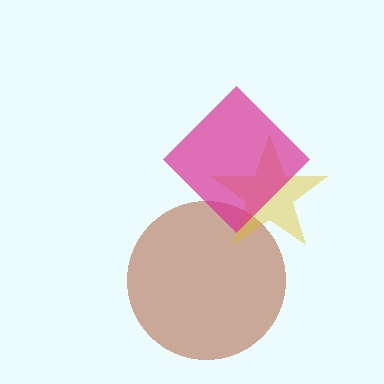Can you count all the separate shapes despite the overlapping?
Yes, there are 3 separate shapes.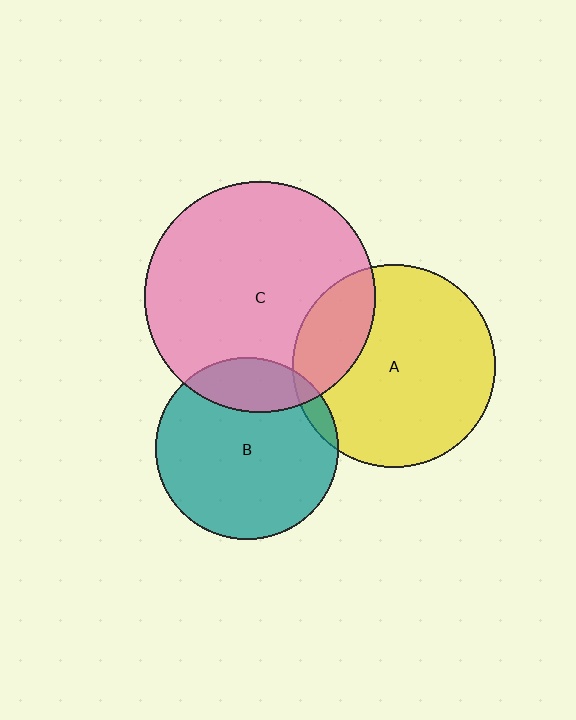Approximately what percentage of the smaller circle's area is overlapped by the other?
Approximately 5%.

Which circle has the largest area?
Circle C (pink).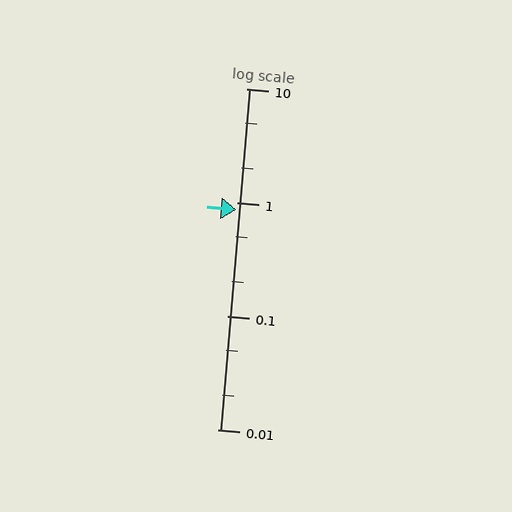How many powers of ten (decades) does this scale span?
The scale spans 3 decades, from 0.01 to 10.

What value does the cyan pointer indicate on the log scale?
The pointer indicates approximately 0.86.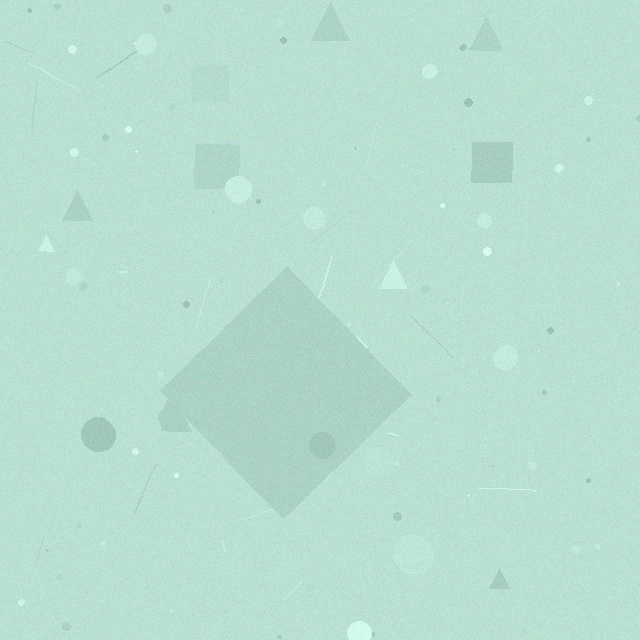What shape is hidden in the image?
A diamond is hidden in the image.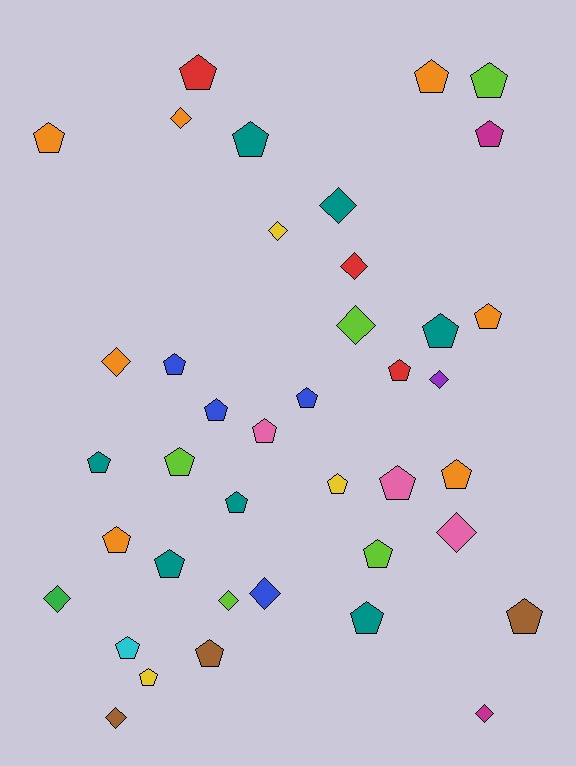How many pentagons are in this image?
There are 27 pentagons.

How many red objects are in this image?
There are 3 red objects.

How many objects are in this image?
There are 40 objects.